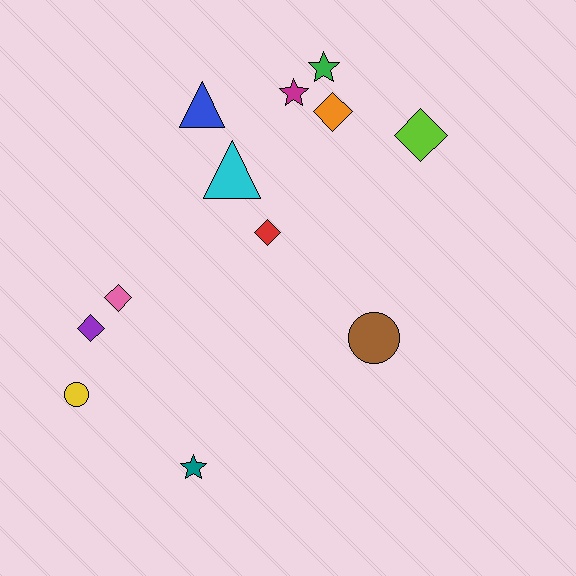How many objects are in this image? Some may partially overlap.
There are 12 objects.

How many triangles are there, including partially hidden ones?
There are 2 triangles.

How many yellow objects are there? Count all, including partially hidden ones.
There is 1 yellow object.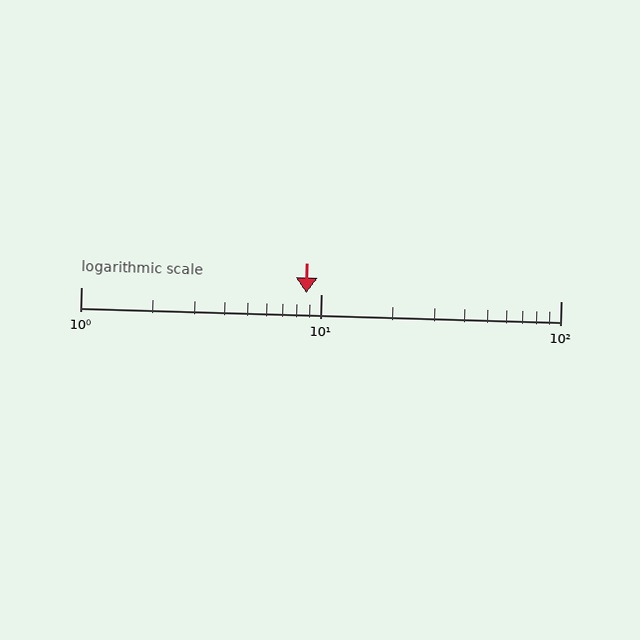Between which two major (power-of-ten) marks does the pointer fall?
The pointer is between 1 and 10.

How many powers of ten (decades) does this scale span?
The scale spans 2 decades, from 1 to 100.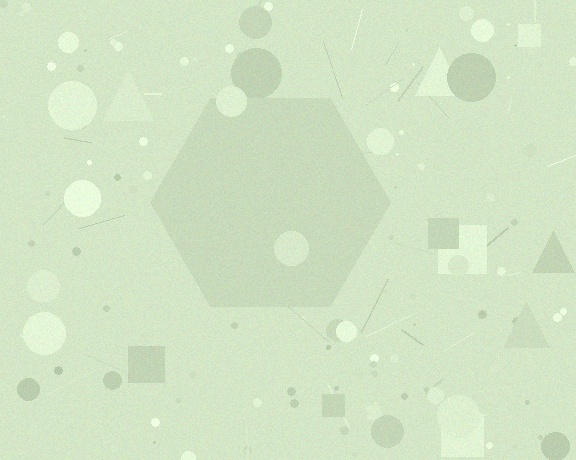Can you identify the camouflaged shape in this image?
The camouflaged shape is a hexagon.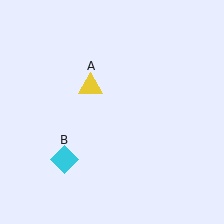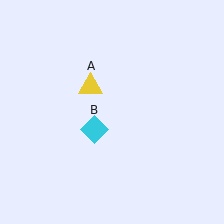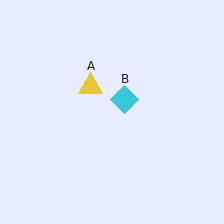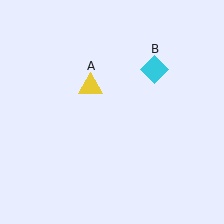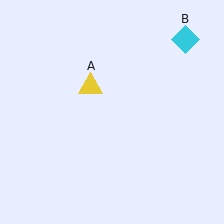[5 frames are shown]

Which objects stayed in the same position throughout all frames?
Yellow triangle (object A) remained stationary.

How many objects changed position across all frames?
1 object changed position: cyan diamond (object B).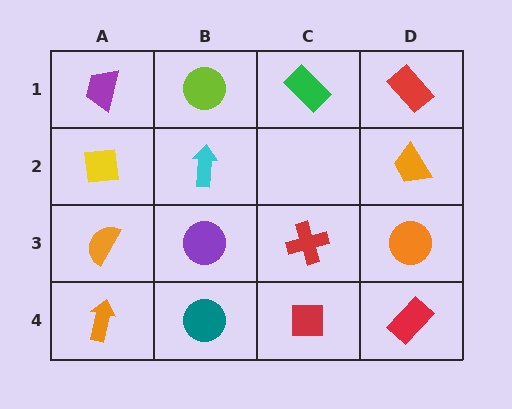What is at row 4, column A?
An orange arrow.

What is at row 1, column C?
A green rectangle.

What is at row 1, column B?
A lime circle.